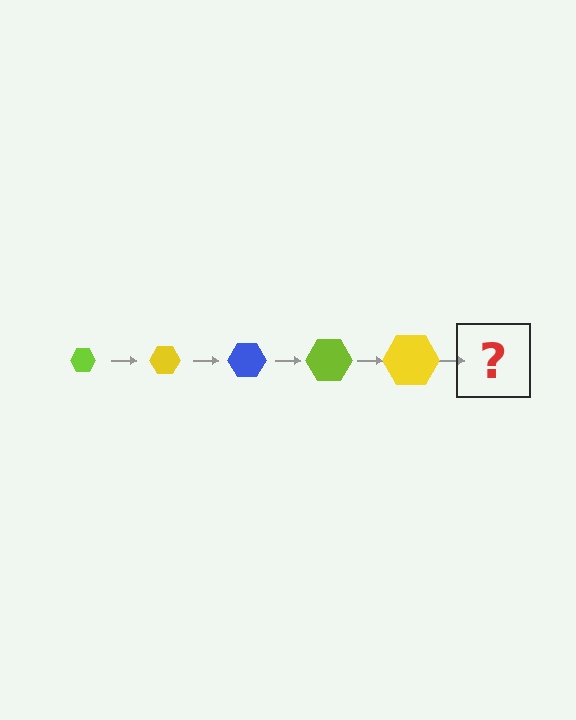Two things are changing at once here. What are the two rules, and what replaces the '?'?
The two rules are that the hexagon grows larger each step and the color cycles through lime, yellow, and blue. The '?' should be a blue hexagon, larger than the previous one.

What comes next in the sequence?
The next element should be a blue hexagon, larger than the previous one.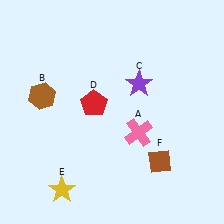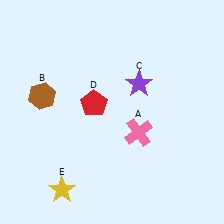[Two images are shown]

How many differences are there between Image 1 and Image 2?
There is 1 difference between the two images.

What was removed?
The brown diamond (F) was removed in Image 2.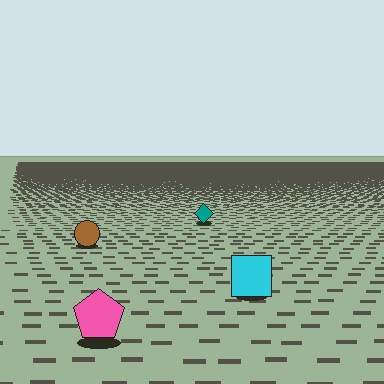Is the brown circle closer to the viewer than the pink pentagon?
No. The pink pentagon is closer — you can tell from the texture gradient: the ground texture is coarser near it.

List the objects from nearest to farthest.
From nearest to farthest: the pink pentagon, the cyan square, the brown circle, the teal diamond.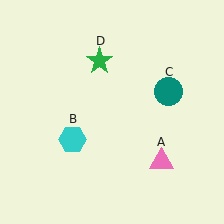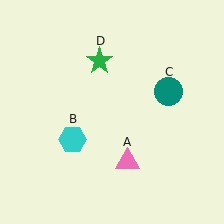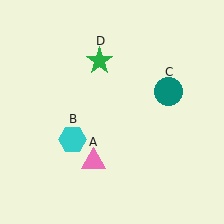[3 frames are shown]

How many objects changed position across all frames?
1 object changed position: pink triangle (object A).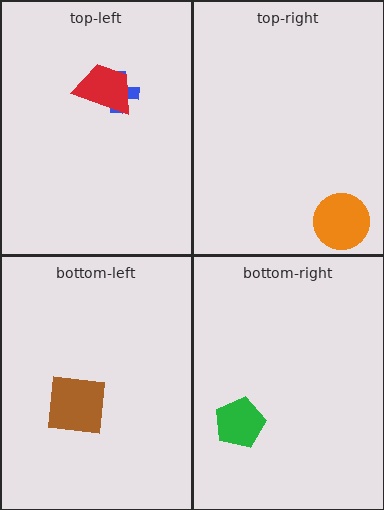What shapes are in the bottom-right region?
The green pentagon.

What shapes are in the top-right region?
The orange circle.